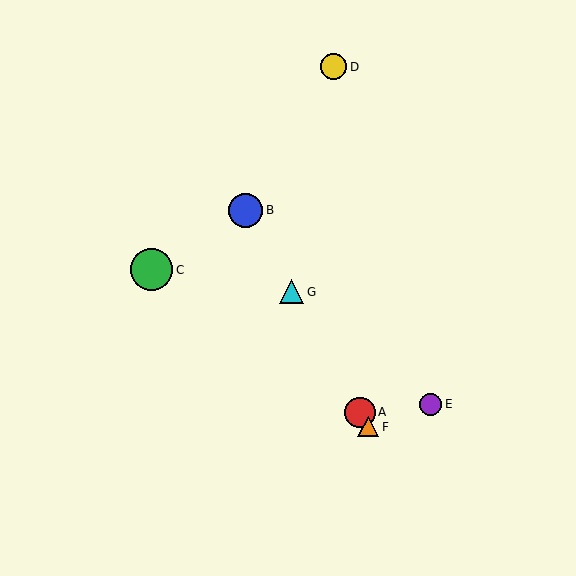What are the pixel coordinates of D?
Object D is at (334, 67).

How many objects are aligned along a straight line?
4 objects (A, B, F, G) are aligned along a straight line.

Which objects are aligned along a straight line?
Objects A, B, F, G are aligned along a straight line.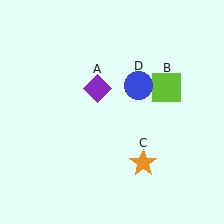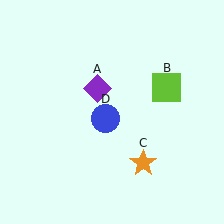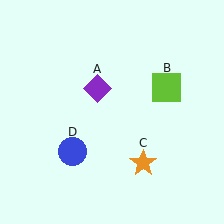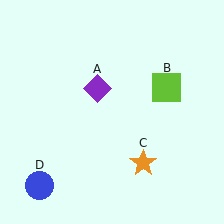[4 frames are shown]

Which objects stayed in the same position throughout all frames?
Purple diamond (object A) and lime square (object B) and orange star (object C) remained stationary.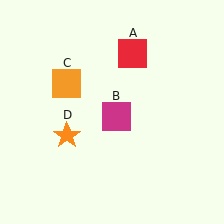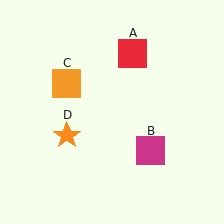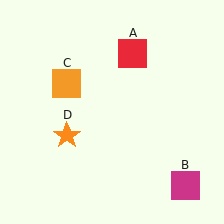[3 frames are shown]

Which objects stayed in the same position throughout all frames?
Red square (object A) and orange square (object C) and orange star (object D) remained stationary.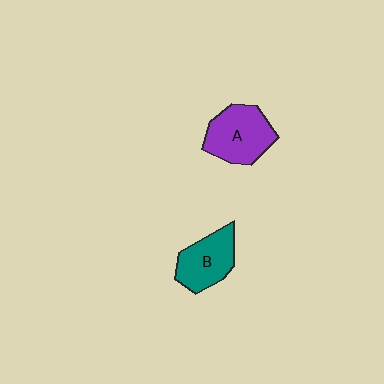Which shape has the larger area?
Shape A (purple).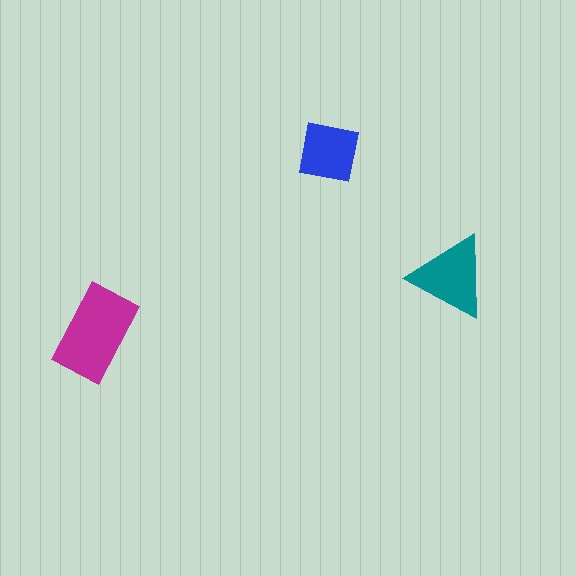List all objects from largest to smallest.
The magenta rectangle, the teal triangle, the blue square.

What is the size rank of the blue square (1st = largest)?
3rd.